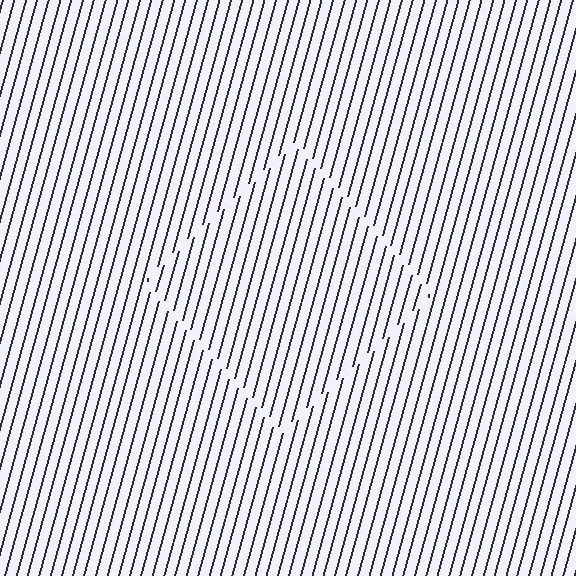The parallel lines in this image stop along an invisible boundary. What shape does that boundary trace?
An illusory square. The interior of the shape contains the same grating, shifted by half a period — the contour is defined by the phase discontinuity where line-ends from the inner and outer gratings abut.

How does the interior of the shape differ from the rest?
The interior of the shape contains the same grating, shifted by half a period — the contour is defined by the phase discontinuity where line-ends from the inner and outer gratings abut.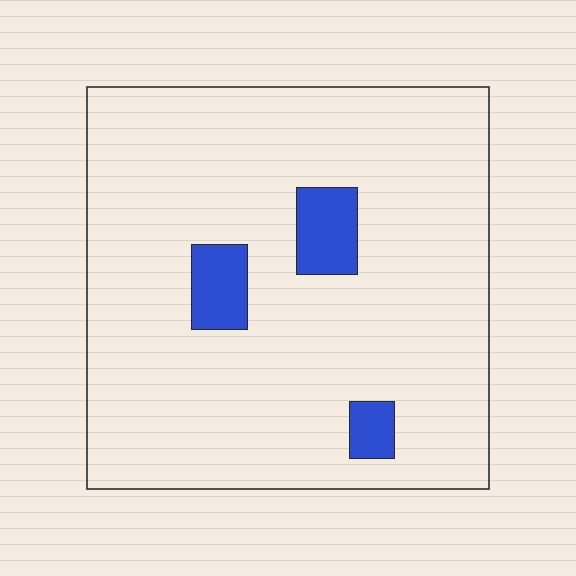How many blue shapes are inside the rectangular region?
3.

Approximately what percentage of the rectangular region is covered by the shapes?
Approximately 10%.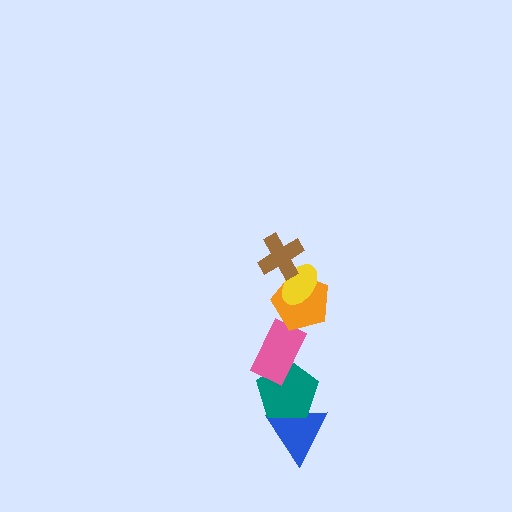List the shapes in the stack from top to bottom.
From top to bottom: the brown cross, the yellow ellipse, the orange pentagon, the pink rectangle, the teal pentagon, the blue triangle.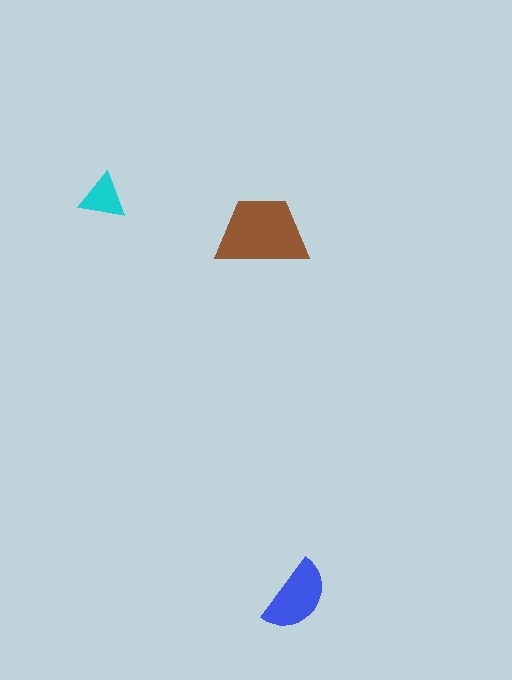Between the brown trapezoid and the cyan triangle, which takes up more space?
The brown trapezoid.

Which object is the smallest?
The cyan triangle.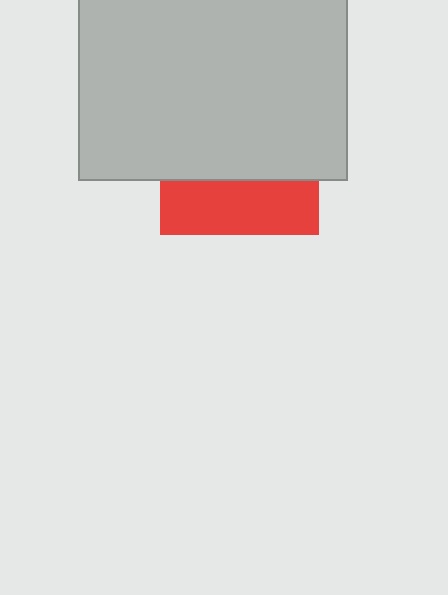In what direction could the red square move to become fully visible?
The red square could move down. That would shift it out from behind the light gray rectangle entirely.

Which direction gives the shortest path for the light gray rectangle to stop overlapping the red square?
Moving up gives the shortest separation.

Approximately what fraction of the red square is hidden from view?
Roughly 66% of the red square is hidden behind the light gray rectangle.